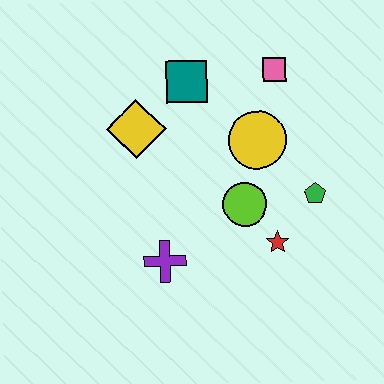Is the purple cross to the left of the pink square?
Yes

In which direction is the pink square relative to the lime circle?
The pink square is above the lime circle.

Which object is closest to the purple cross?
The lime circle is closest to the purple cross.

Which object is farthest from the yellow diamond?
The green pentagon is farthest from the yellow diamond.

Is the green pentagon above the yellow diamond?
No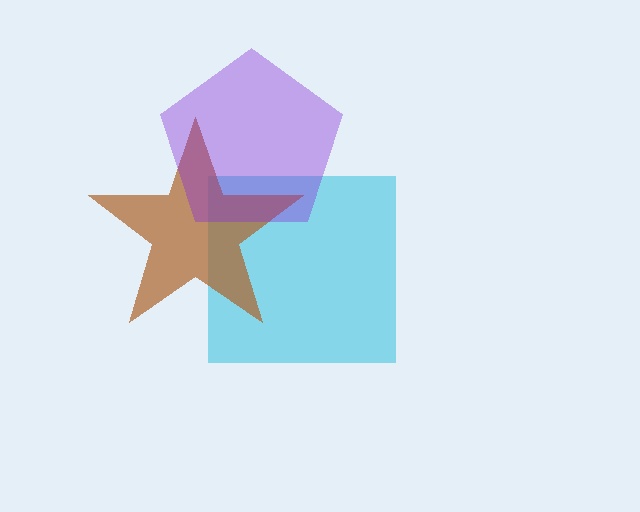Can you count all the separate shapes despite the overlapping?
Yes, there are 3 separate shapes.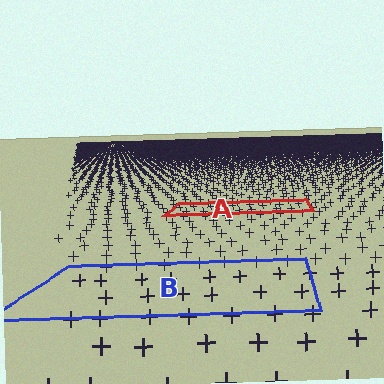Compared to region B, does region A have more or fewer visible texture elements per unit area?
Region A has more texture elements per unit area — they are packed more densely because it is farther away.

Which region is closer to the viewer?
Region B is closer. The texture elements there are larger and more spread out.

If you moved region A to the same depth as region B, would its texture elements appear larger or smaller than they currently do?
They would appear larger. At a closer depth, the same texture elements are projected at a bigger on-screen size.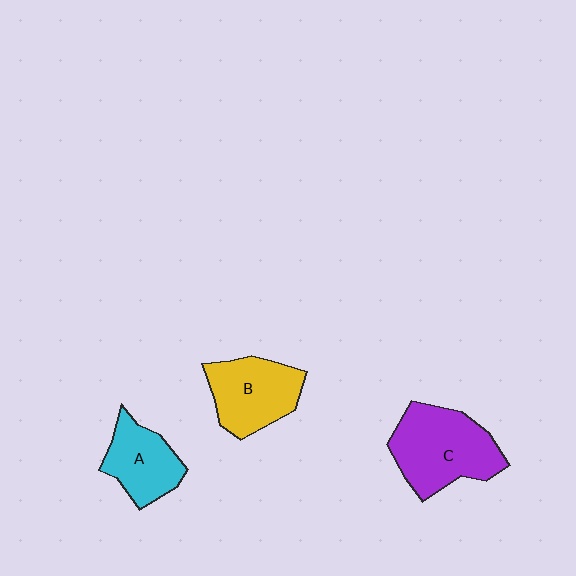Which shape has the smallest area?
Shape A (cyan).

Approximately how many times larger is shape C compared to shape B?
Approximately 1.3 times.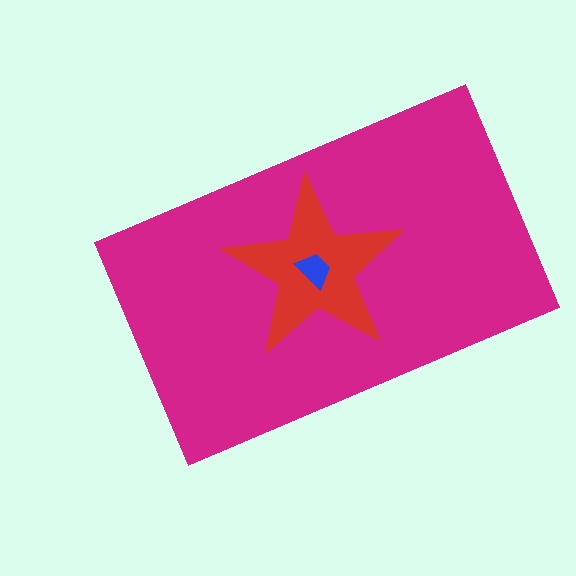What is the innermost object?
The blue trapezoid.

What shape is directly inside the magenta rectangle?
The red star.